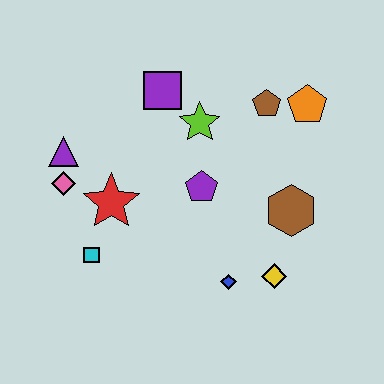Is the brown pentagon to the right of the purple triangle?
Yes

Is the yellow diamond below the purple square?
Yes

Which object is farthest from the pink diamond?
The orange pentagon is farthest from the pink diamond.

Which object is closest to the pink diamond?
The purple triangle is closest to the pink diamond.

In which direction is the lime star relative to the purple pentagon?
The lime star is above the purple pentagon.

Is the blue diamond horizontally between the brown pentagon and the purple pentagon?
Yes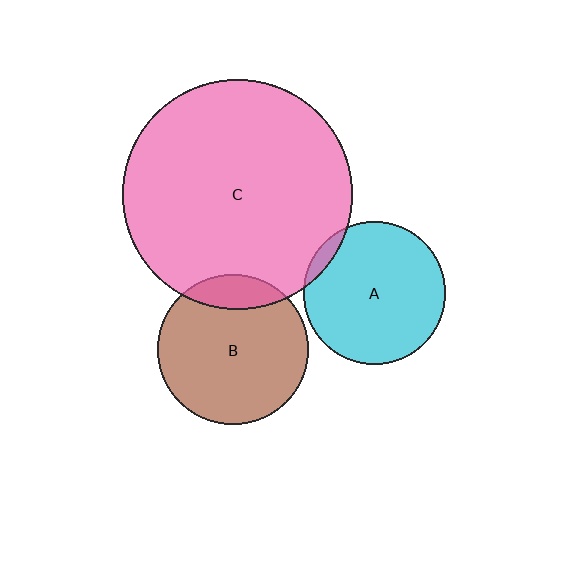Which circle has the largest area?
Circle C (pink).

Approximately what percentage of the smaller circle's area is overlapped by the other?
Approximately 5%.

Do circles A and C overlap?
Yes.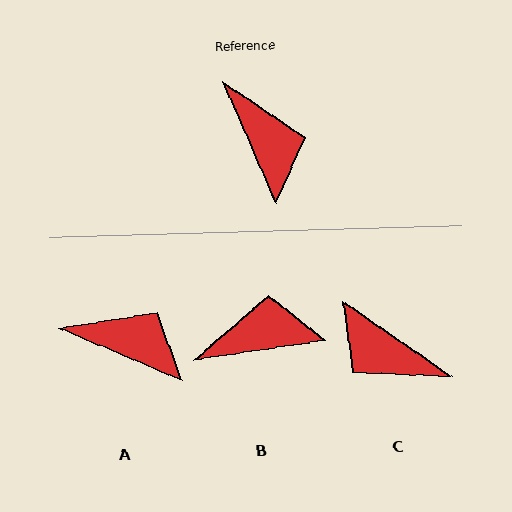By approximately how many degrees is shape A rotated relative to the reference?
Approximately 44 degrees counter-clockwise.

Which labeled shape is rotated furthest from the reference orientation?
C, about 148 degrees away.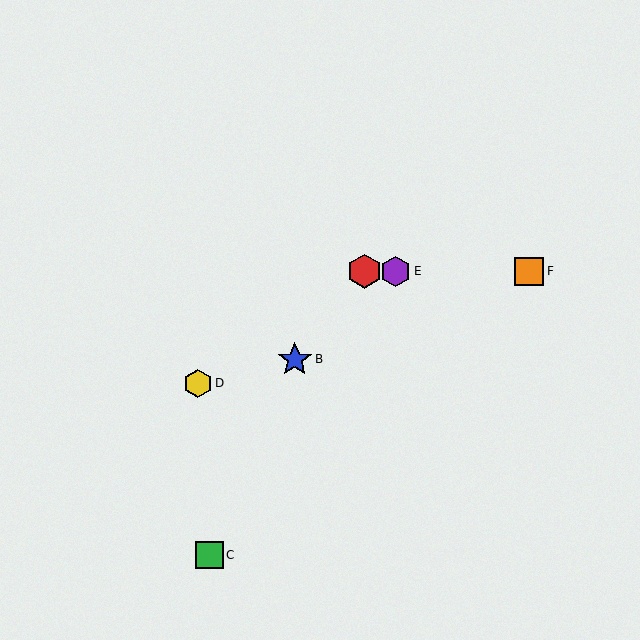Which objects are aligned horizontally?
Objects A, E, F are aligned horizontally.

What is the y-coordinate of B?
Object B is at y≈359.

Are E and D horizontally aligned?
No, E is at y≈271 and D is at y≈383.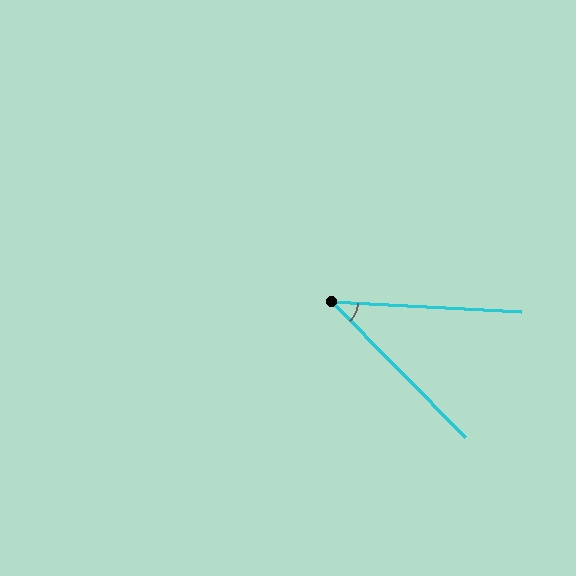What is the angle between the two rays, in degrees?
Approximately 42 degrees.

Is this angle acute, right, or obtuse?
It is acute.